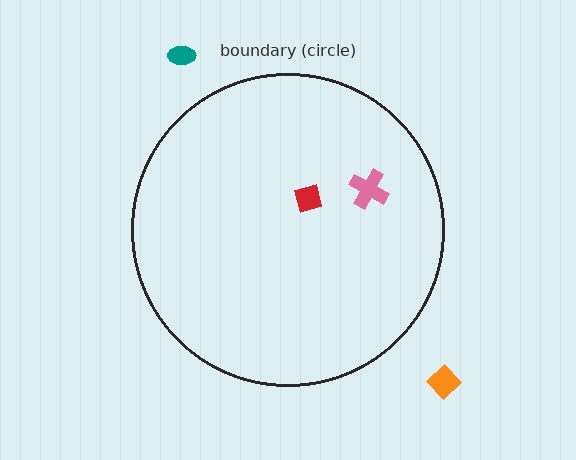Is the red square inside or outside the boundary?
Inside.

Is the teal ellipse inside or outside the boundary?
Outside.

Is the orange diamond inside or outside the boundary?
Outside.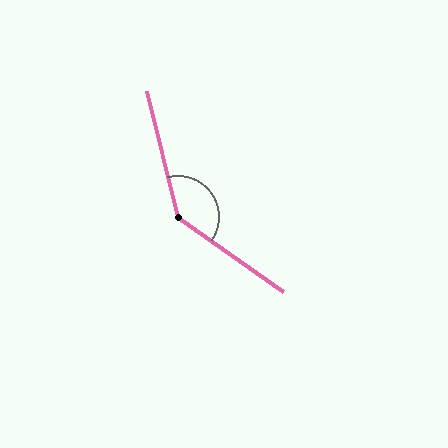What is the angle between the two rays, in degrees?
Approximately 139 degrees.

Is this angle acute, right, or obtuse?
It is obtuse.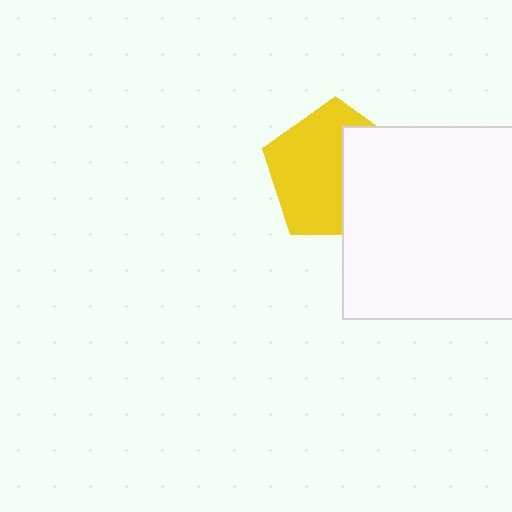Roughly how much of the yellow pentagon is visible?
About half of it is visible (roughly 59%).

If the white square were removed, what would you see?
You would see the complete yellow pentagon.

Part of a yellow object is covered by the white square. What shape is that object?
It is a pentagon.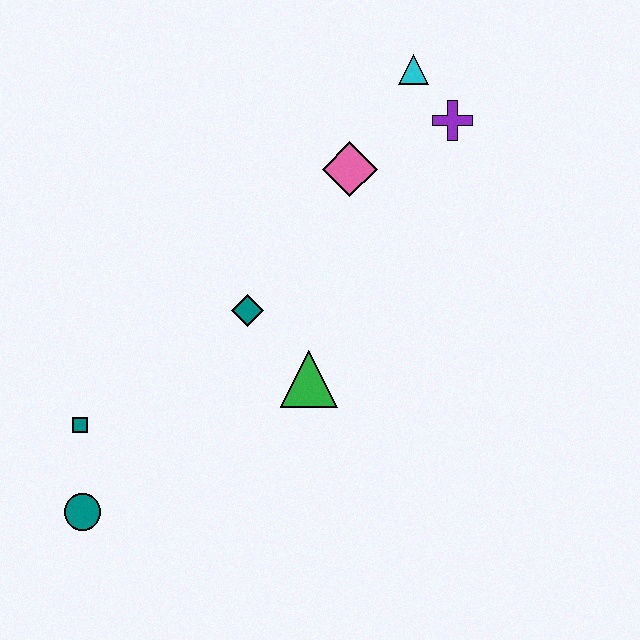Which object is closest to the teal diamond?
The green triangle is closest to the teal diamond.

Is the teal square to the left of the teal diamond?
Yes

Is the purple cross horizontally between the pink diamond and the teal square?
No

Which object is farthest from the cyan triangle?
The teal circle is farthest from the cyan triangle.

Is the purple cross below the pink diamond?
No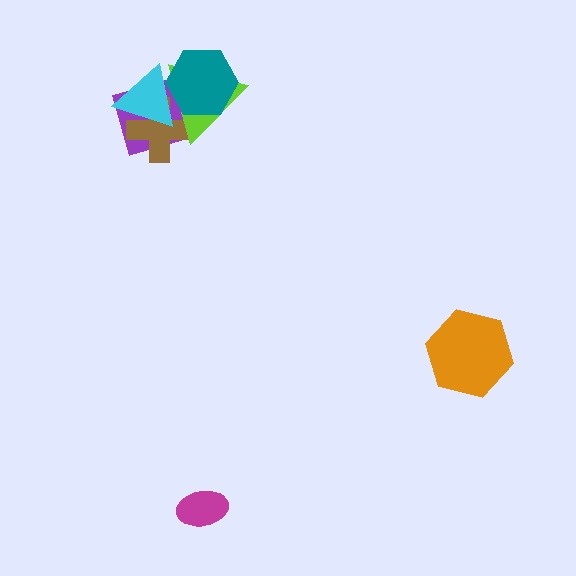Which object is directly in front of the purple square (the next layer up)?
The brown cross is directly in front of the purple square.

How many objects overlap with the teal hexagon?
2 objects overlap with the teal hexagon.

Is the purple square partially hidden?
Yes, it is partially covered by another shape.